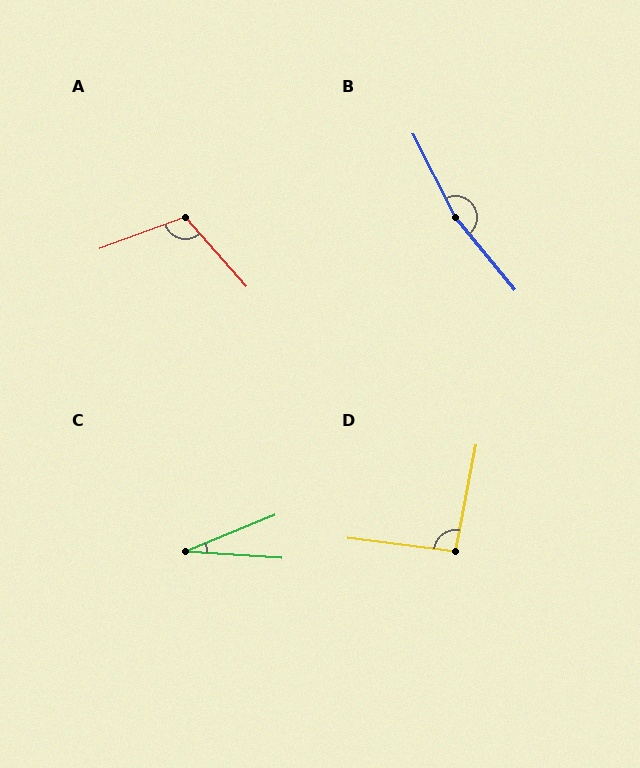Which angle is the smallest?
C, at approximately 26 degrees.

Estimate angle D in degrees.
Approximately 94 degrees.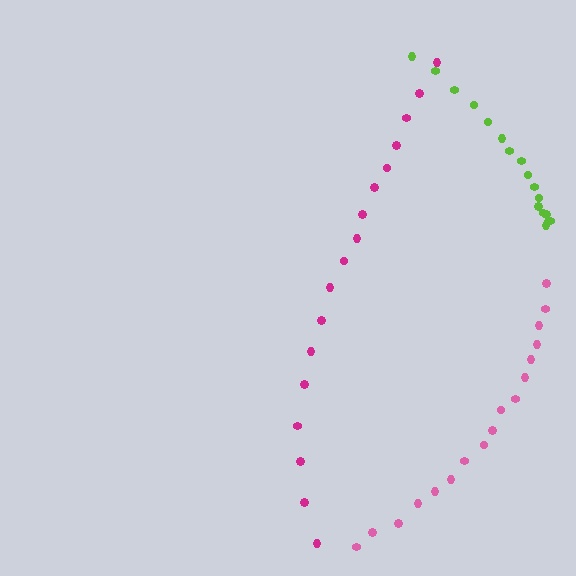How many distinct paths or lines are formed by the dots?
There are 3 distinct paths.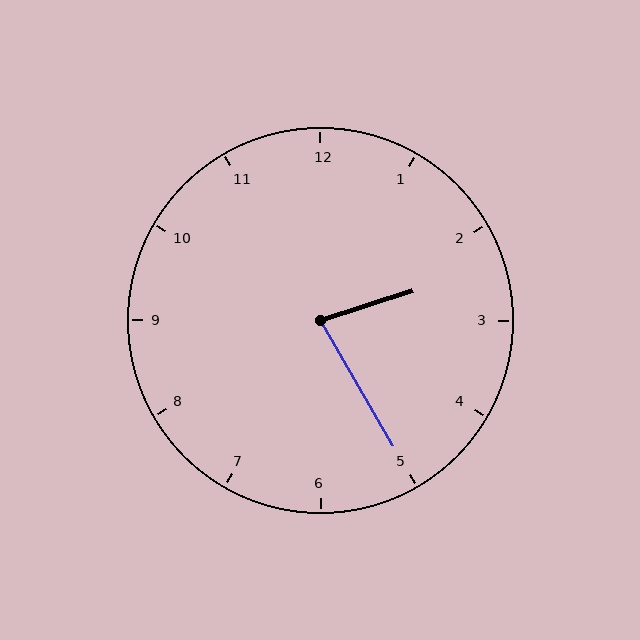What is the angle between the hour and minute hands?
Approximately 78 degrees.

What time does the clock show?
2:25.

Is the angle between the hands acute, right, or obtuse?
It is acute.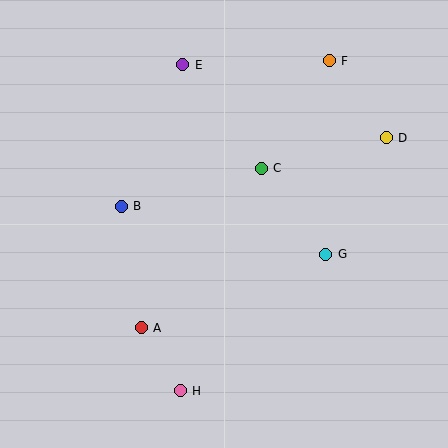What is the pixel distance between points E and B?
The distance between E and B is 155 pixels.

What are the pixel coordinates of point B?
Point B is at (121, 206).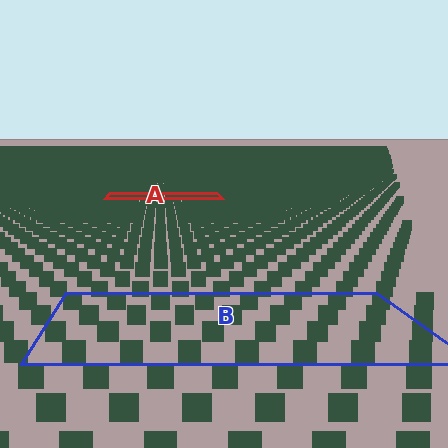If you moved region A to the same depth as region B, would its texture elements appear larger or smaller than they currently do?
They would appear larger. At a closer depth, the same texture elements are projected at a bigger on-screen size.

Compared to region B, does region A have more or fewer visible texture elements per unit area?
Region A has more texture elements per unit area — they are packed more densely because it is farther away.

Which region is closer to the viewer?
Region B is closer. The texture elements there are larger and more spread out.